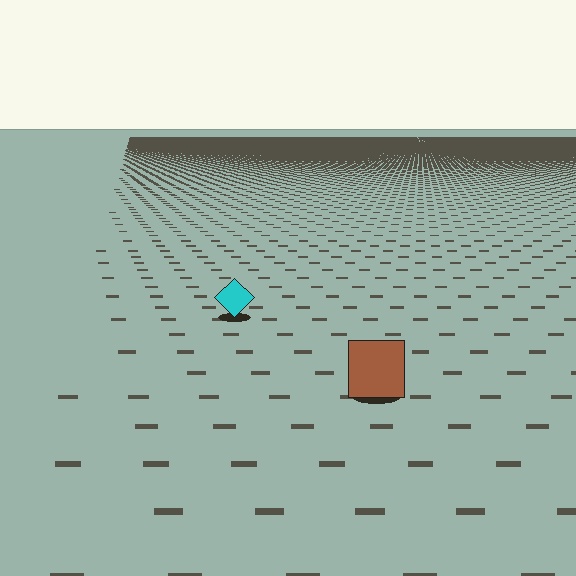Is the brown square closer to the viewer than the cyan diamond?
Yes. The brown square is closer — you can tell from the texture gradient: the ground texture is coarser near it.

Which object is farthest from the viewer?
The cyan diamond is farthest from the viewer. It appears smaller and the ground texture around it is denser.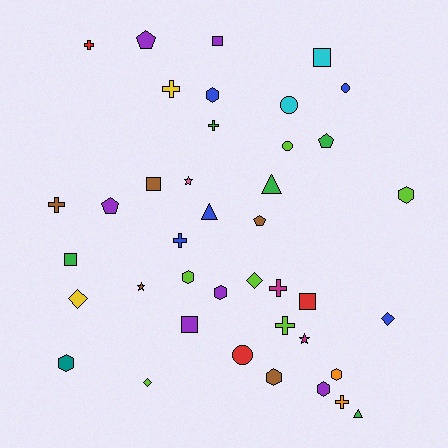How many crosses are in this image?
There are 8 crosses.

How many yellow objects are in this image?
There are 2 yellow objects.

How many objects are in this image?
There are 40 objects.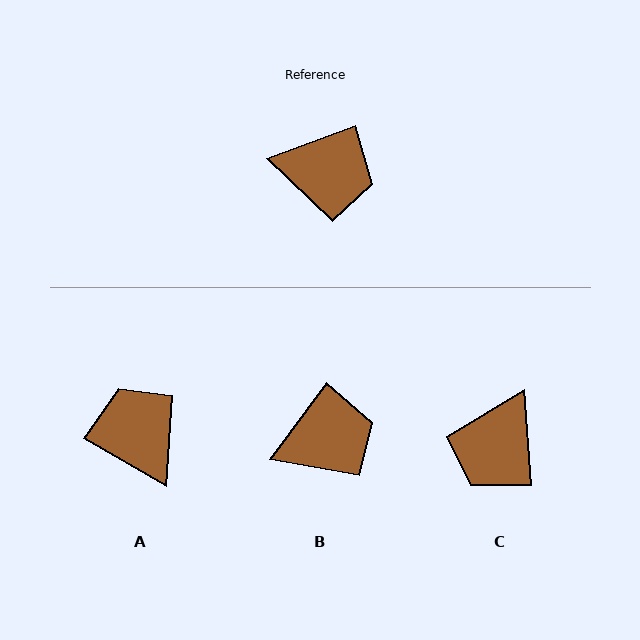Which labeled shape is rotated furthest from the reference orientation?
A, about 129 degrees away.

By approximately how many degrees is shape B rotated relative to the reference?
Approximately 33 degrees counter-clockwise.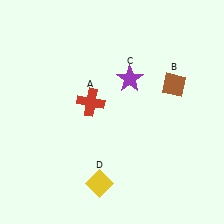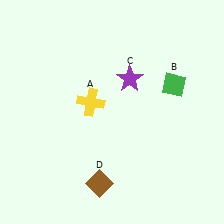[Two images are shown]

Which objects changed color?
A changed from red to yellow. B changed from brown to green. D changed from yellow to brown.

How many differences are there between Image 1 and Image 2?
There are 3 differences between the two images.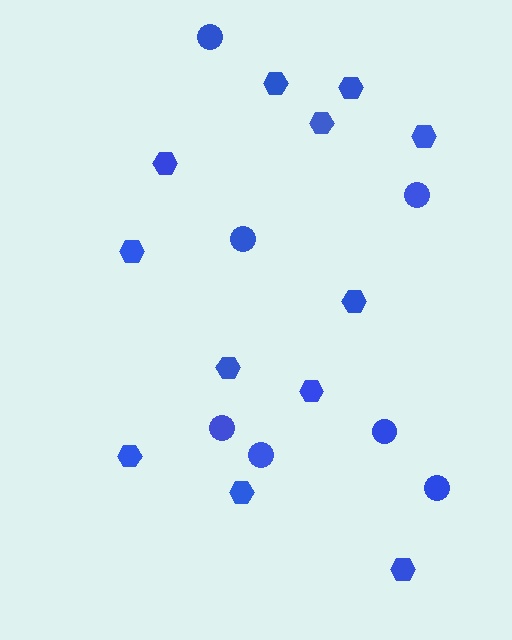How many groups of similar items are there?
There are 2 groups: one group of hexagons (12) and one group of circles (7).